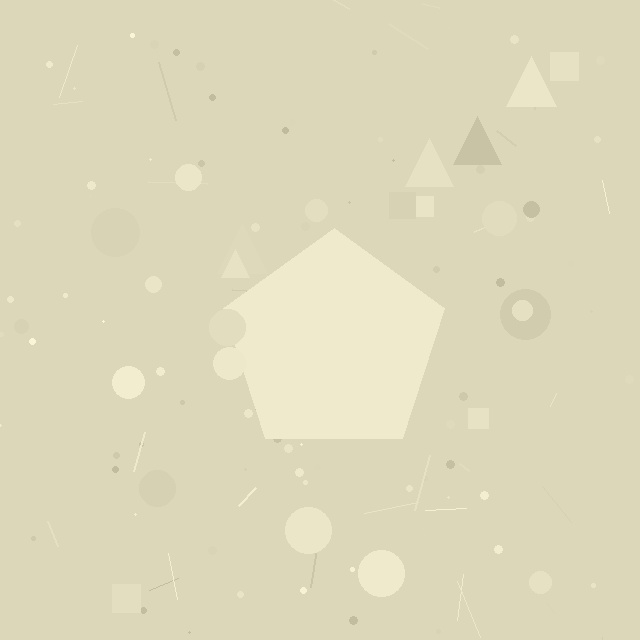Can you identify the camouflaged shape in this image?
The camouflaged shape is a pentagon.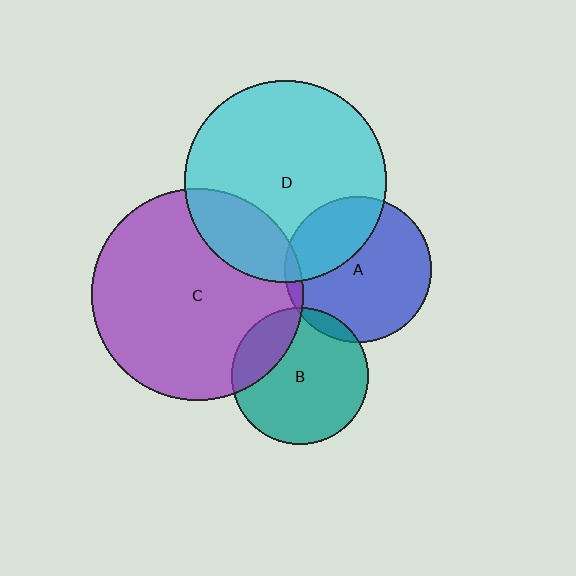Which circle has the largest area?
Circle C (purple).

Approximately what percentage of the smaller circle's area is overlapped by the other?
Approximately 30%.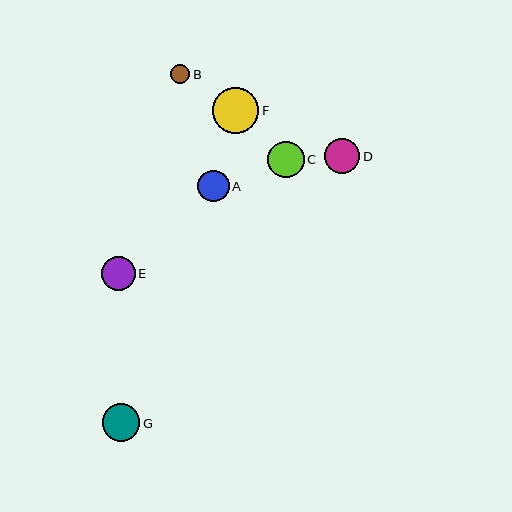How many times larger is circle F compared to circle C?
Circle F is approximately 1.3 times the size of circle C.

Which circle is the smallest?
Circle B is the smallest with a size of approximately 19 pixels.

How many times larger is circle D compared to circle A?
Circle D is approximately 1.1 times the size of circle A.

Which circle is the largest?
Circle F is the largest with a size of approximately 46 pixels.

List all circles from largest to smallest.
From largest to smallest: F, G, C, D, E, A, B.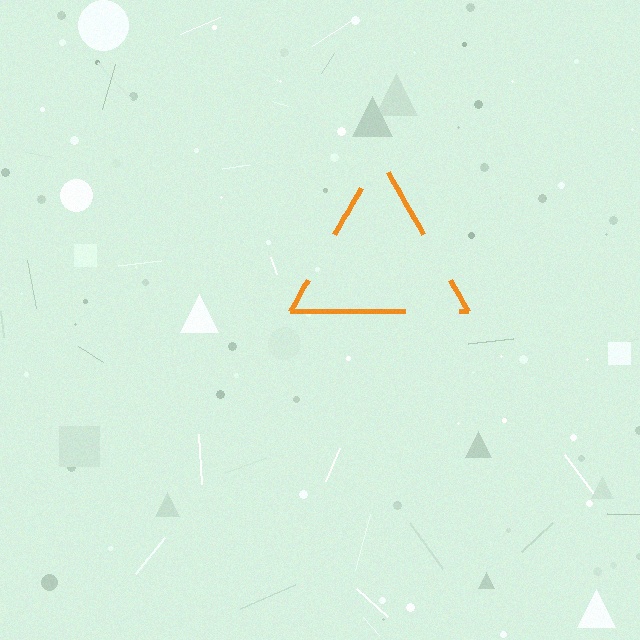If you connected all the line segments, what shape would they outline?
They would outline a triangle.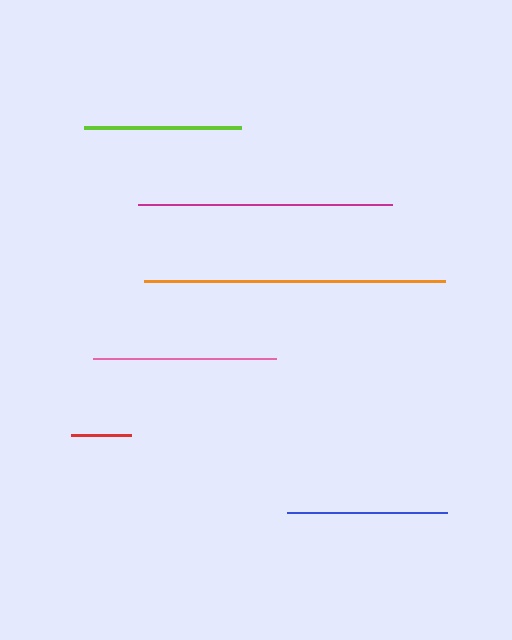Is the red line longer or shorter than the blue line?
The blue line is longer than the red line.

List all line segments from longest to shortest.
From longest to shortest: orange, magenta, pink, blue, lime, red.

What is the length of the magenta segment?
The magenta segment is approximately 254 pixels long.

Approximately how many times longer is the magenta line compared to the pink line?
The magenta line is approximately 1.4 times the length of the pink line.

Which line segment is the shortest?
The red line is the shortest at approximately 60 pixels.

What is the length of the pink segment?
The pink segment is approximately 183 pixels long.